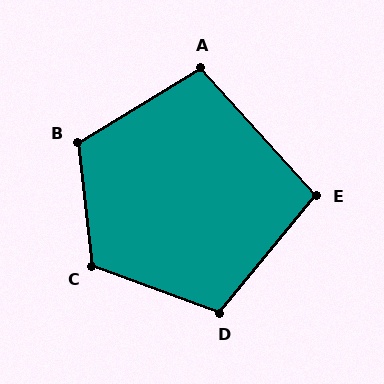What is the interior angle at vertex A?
Approximately 101 degrees (obtuse).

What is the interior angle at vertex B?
Approximately 115 degrees (obtuse).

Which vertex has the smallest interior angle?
E, at approximately 98 degrees.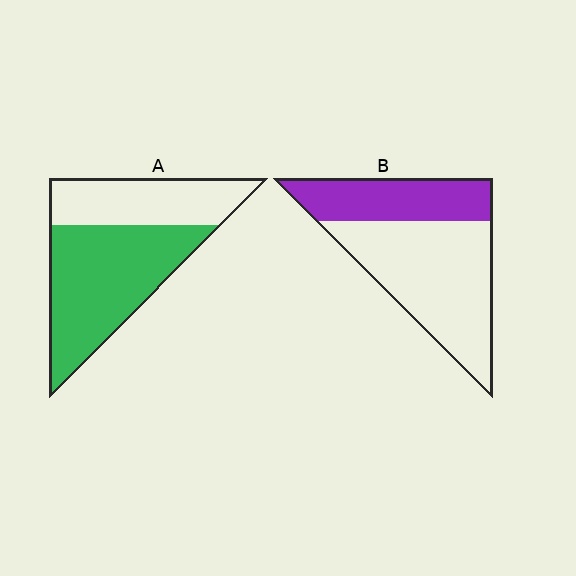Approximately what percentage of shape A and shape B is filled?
A is approximately 60% and B is approximately 35%.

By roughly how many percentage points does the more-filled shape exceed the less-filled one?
By roughly 25 percentage points (A over B).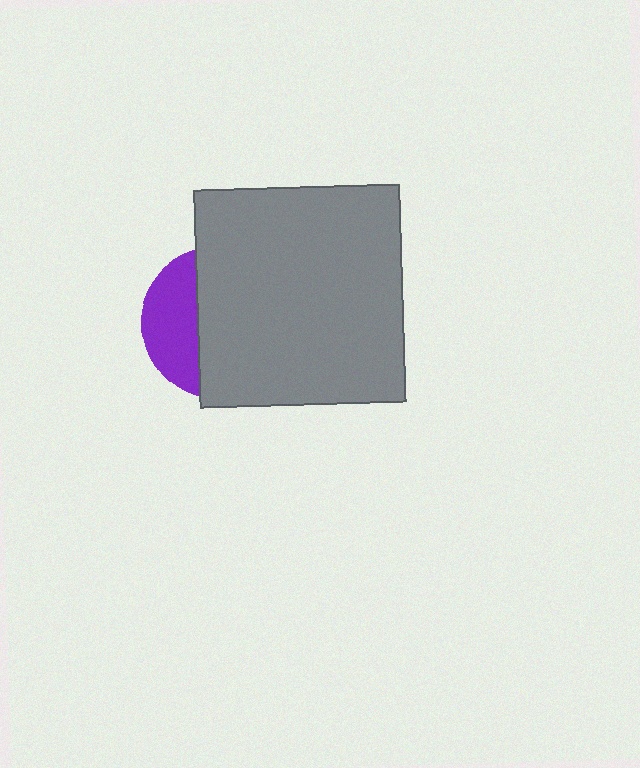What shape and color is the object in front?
The object in front is a gray rectangle.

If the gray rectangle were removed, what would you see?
You would see the complete purple circle.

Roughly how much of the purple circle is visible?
A small part of it is visible (roughly 34%).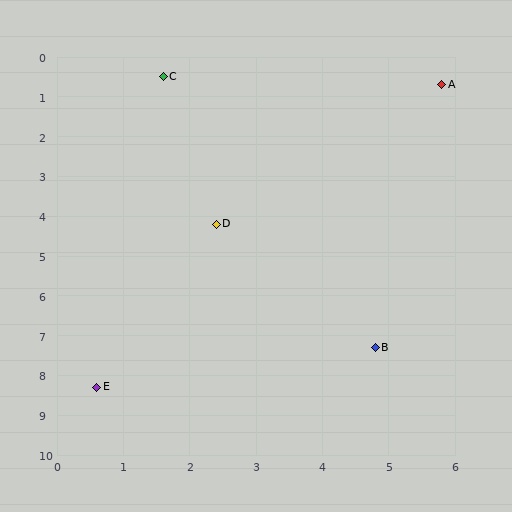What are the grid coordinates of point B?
Point B is at approximately (4.8, 7.3).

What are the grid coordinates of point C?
Point C is at approximately (1.6, 0.5).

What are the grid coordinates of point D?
Point D is at approximately (2.4, 4.2).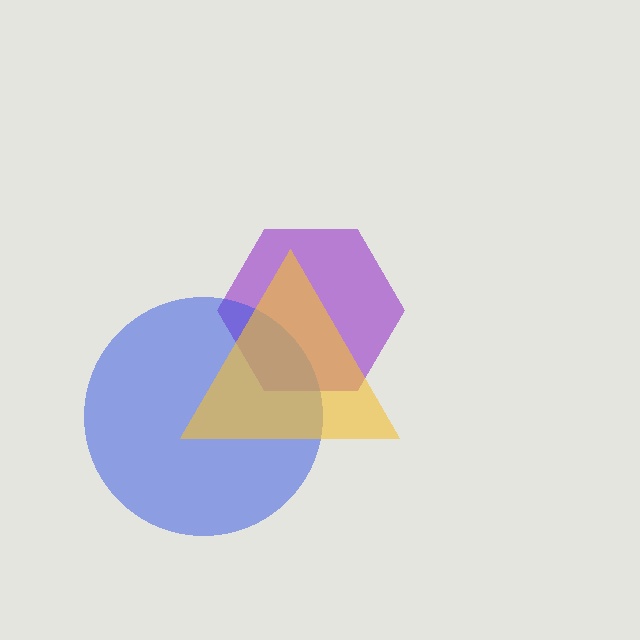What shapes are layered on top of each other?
The layered shapes are: a purple hexagon, a blue circle, a yellow triangle.